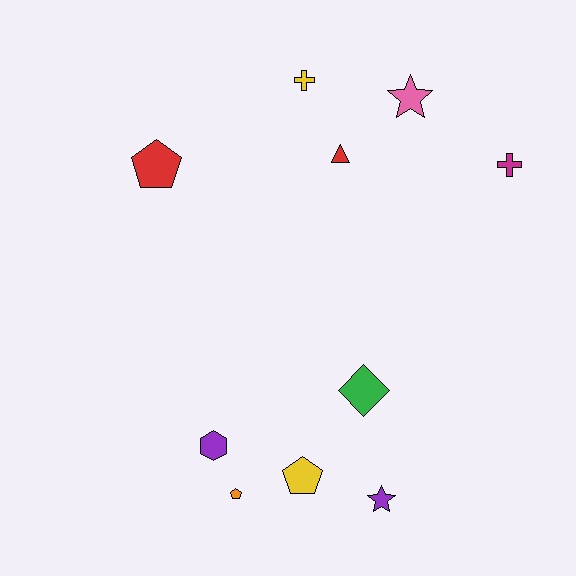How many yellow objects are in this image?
There are 2 yellow objects.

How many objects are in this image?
There are 10 objects.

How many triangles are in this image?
There is 1 triangle.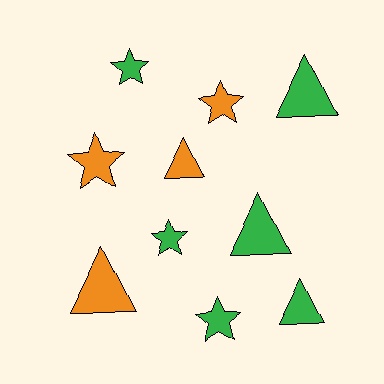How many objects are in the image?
There are 10 objects.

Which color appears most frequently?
Green, with 6 objects.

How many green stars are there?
There are 3 green stars.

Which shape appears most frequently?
Star, with 5 objects.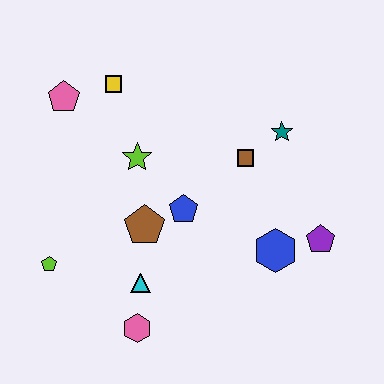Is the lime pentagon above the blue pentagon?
No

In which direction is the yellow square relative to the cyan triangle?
The yellow square is above the cyan triangle.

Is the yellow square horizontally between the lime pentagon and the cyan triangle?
Yes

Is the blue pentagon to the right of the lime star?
Yes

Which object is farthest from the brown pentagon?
The purple pentagon is farthest from the brown pentagon.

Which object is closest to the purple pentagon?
The blue hexagon is closest to the purple pentagon.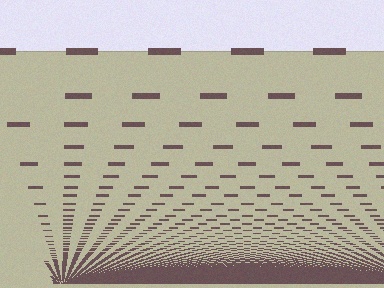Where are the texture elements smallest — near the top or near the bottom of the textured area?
Near the bottom.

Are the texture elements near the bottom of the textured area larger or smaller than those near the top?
Smaller. The gradient is inverted — elements near the bottom are smaller and denser.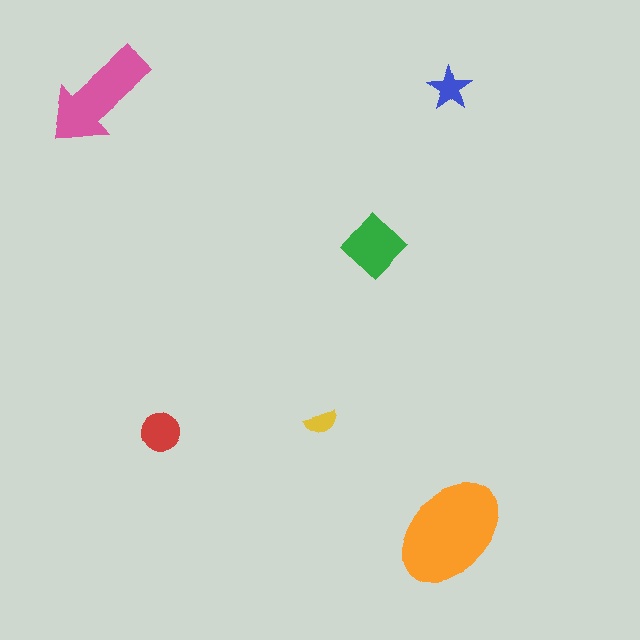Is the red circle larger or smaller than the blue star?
Larger.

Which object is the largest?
The orange ellipse.